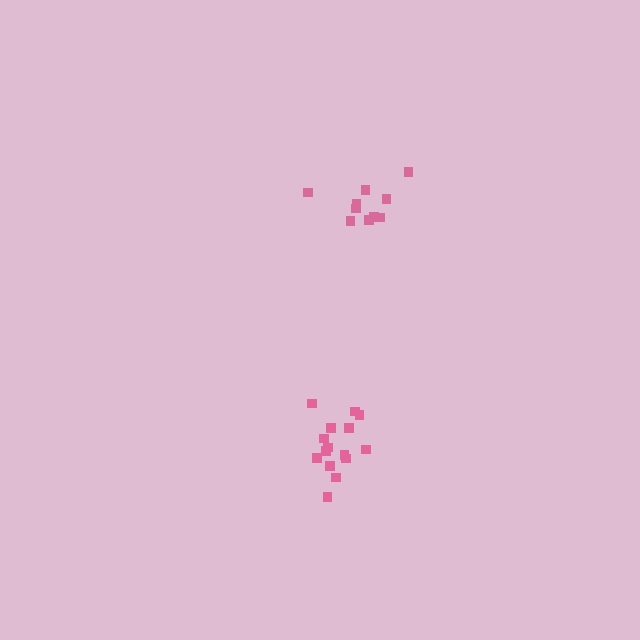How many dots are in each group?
Group 1: 10 dots, Group 2: 15 dots (25 total).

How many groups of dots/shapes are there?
There are 2 groups.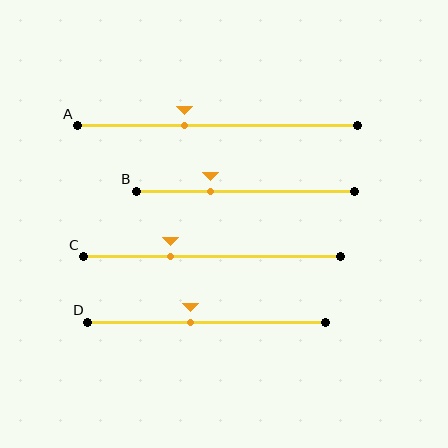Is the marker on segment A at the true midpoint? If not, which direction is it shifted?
No, the marker on segment A is shifted to the left by about 12% of the segment length.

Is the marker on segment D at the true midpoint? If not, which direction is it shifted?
No, the marker on segment D is shifted to the left by about 7% of the segment length.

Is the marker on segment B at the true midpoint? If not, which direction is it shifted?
No, the marker on segment B is shifted to the left by about 16% of the segment length.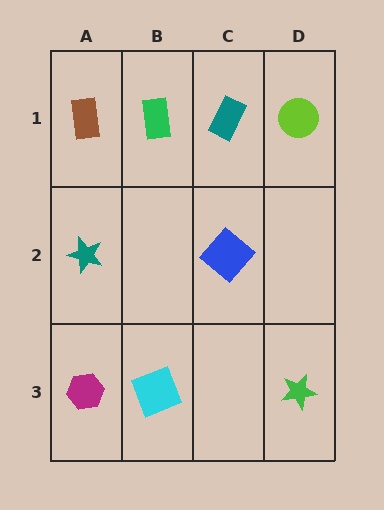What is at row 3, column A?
A magenta hexagon.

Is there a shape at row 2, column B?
No, that cell is empty.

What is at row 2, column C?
A blue diamond.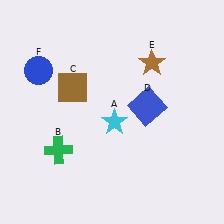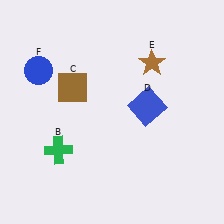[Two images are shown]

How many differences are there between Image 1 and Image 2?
There is 1 difference between the two images.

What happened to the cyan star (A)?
The cyan star (A) was removed in Image 2. It was in the bottom-right area of Image 1.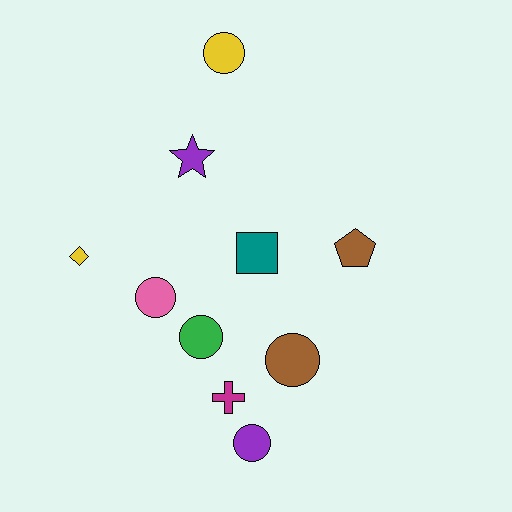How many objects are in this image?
There are 10 objects.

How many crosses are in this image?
There is 1 cross.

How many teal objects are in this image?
There is 1 teal object.